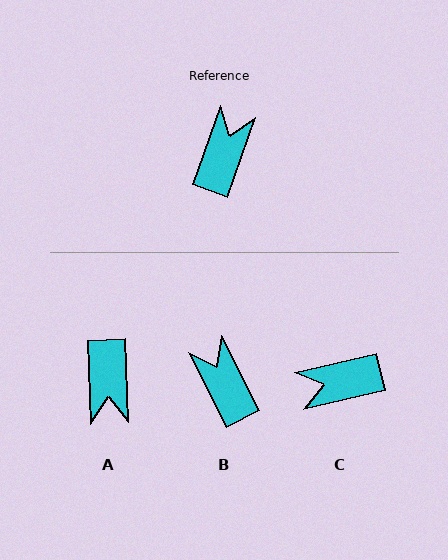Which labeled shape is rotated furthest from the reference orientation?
A, about 158 degrees away.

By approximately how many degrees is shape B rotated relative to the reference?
Approximately 46 degrees counter-clockwise.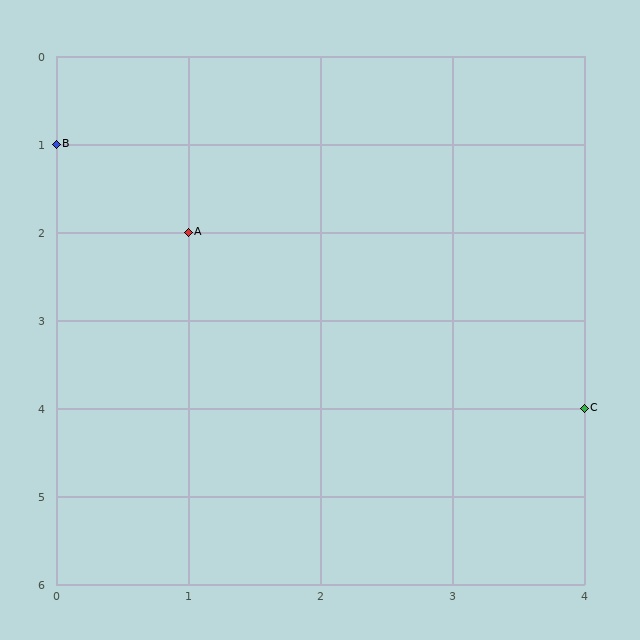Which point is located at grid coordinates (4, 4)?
Point C is at (4, 4).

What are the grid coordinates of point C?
Point C is at grid coordinates (4, 4).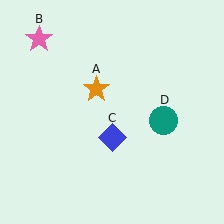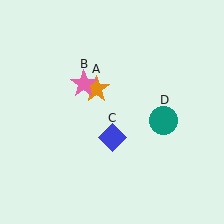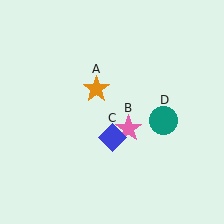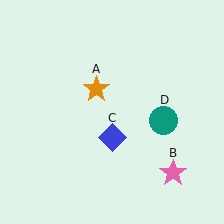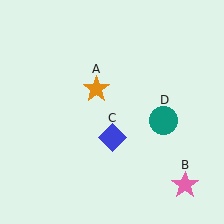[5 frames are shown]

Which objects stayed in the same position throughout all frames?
Orange star (object A) and blue diamond (object C) and teal circle (object D) remained stationary.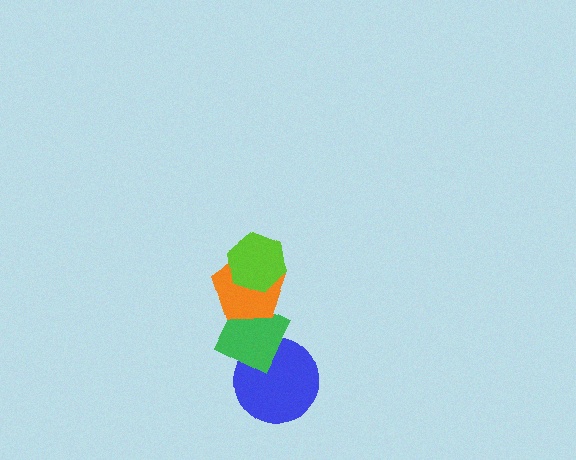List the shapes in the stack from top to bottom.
From top to bottom: the lime hexagon, the orange pentagon, the green diamond, the blue circle.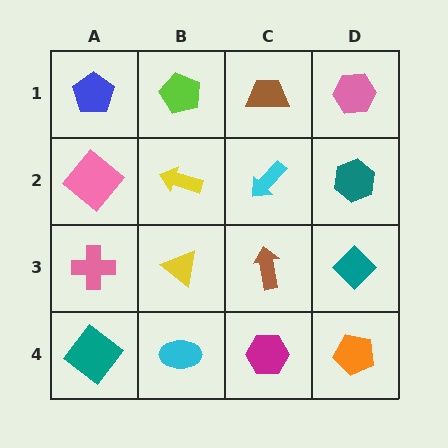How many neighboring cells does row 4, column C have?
3.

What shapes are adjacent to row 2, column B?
A lime pentagon (row 1, column B), a yellow triangle (row 3, column B), a pink diamond (row 2, column A), a cyan arrow (row 2, column C).